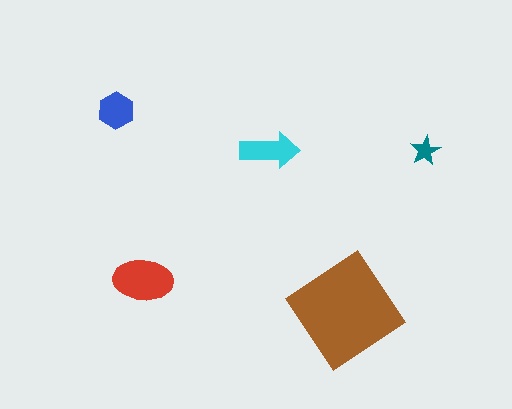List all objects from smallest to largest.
The teal star, the blue hexagon, the cyan arrow, the red ellipse, the brown diamond.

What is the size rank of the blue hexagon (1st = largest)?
4th.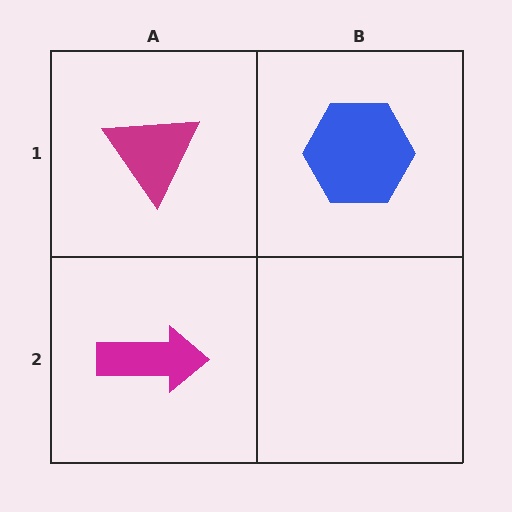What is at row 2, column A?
A magenta arrow.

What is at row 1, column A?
A magenta triangle.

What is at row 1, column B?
A blue hexagon.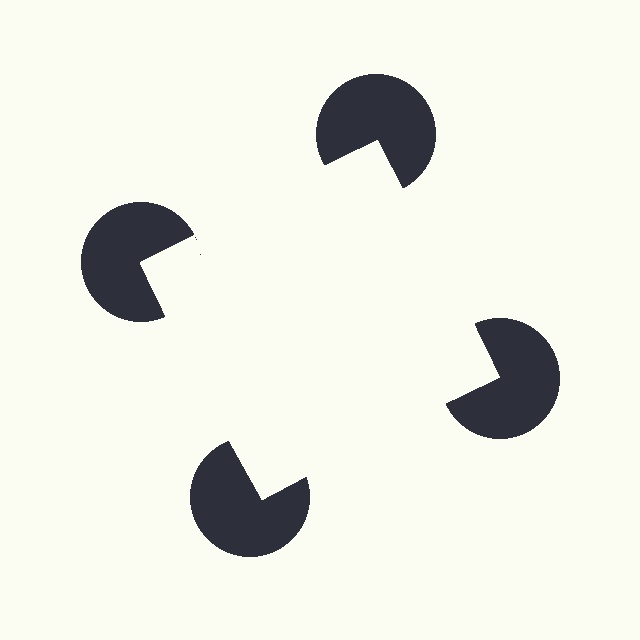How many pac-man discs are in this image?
There are 4 — one at each vertex of the illusory square.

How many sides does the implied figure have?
4 sides.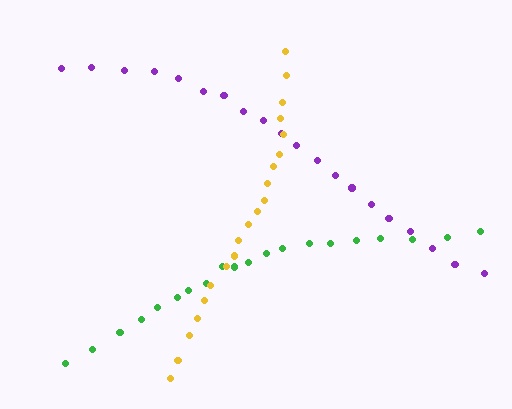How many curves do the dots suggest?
There are 3 distinct paths.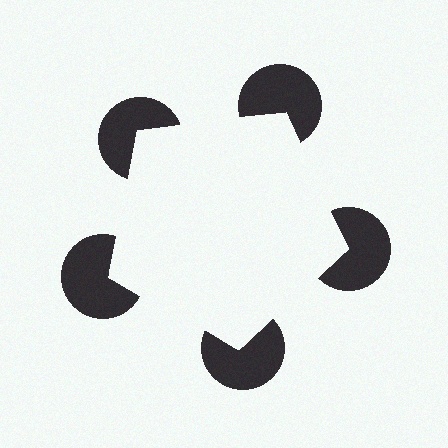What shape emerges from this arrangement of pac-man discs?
An illusory pentagon — its edges are inferred from the aligned wedge cuts in the pac-man discs, not physically drawn.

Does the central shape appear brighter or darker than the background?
It typically appears slightly brighter than the background, even though no actual brightness change is drawn.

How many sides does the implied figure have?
5 sides.